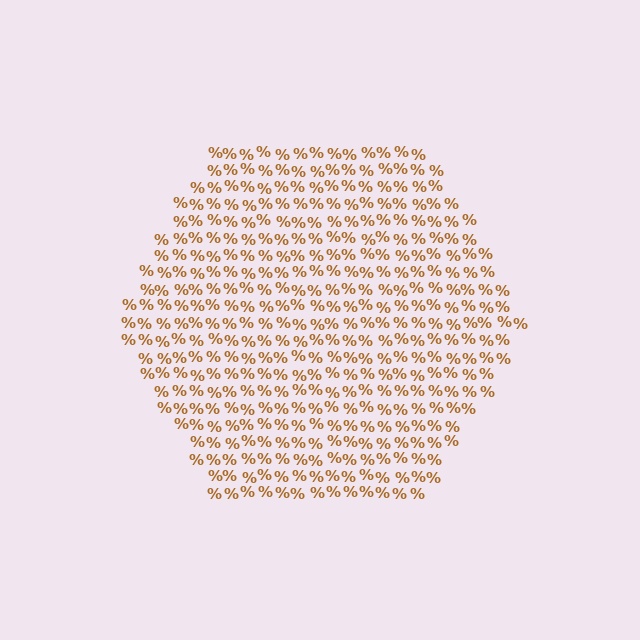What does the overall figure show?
The overall figure shows a hexagon.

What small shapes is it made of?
It is made of small percent signs.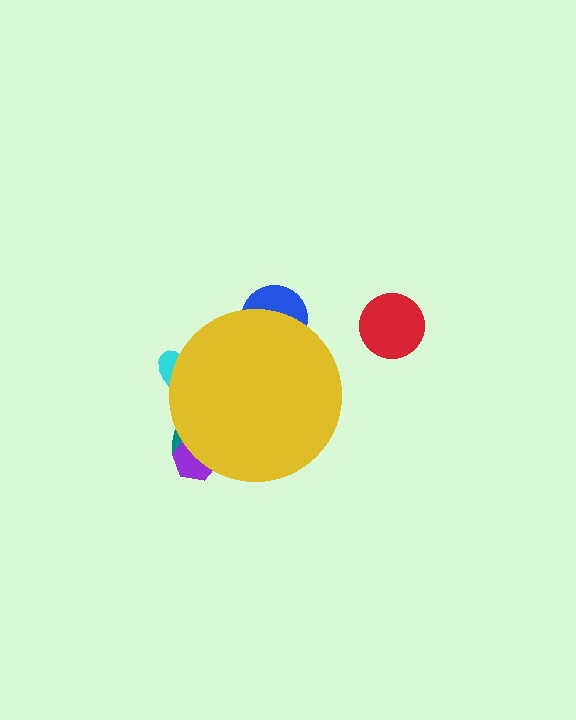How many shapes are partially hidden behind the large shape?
4 shapes are partially hidden.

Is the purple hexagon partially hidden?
Yes, the purple hexagon is partially hidden behind the yellow circle.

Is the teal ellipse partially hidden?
Yes, the teal ellipse is partially hidden behind the yellow circle.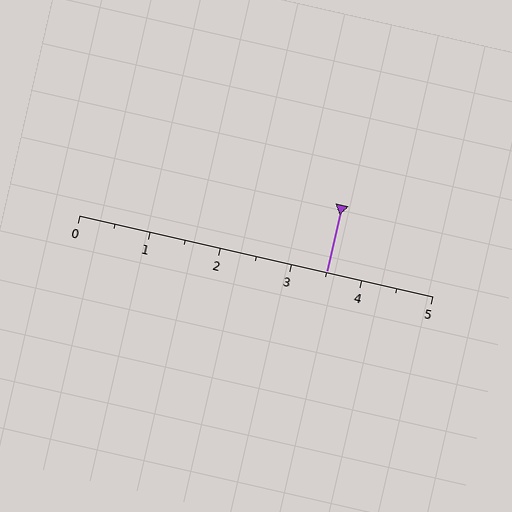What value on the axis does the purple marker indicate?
The marker indicates approximately 3.5.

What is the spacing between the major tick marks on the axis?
The major ticks are spaced 1 apart.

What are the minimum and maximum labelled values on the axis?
The axis runs from 0 to 5.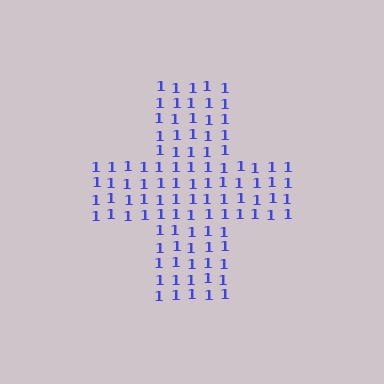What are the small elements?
The small elements are digit 1's.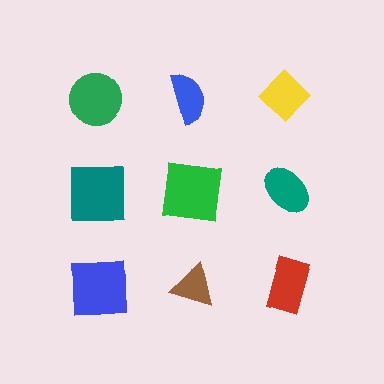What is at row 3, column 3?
A red rectangle.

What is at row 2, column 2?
A green square.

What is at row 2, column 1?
A teal square.